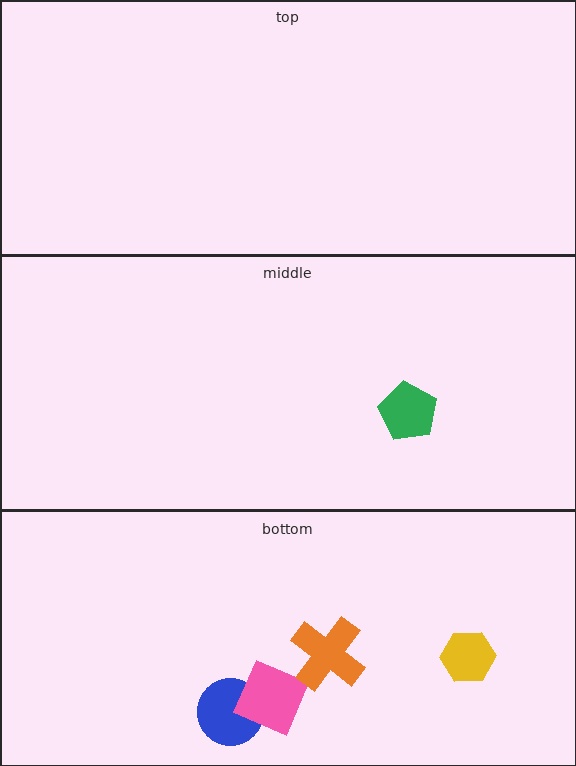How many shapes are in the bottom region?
4.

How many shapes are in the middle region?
1.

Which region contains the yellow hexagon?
The bottom region.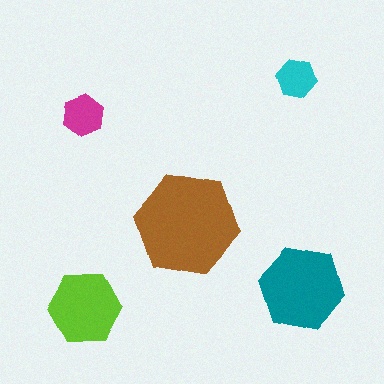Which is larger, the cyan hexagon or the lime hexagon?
The lime one.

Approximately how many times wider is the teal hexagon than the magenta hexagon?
About 2 times wider.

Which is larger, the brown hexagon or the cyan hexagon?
The brown one.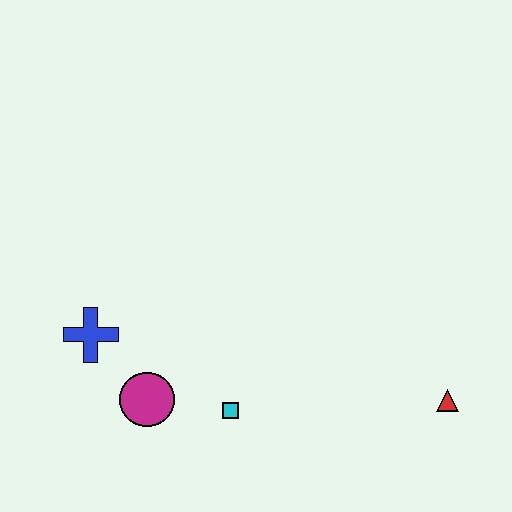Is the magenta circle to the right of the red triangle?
No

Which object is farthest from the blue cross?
The red triangle is farthest from the blue cross.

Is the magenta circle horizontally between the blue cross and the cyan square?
Yes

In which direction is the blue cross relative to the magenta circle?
The blue cross is above the magenta circle.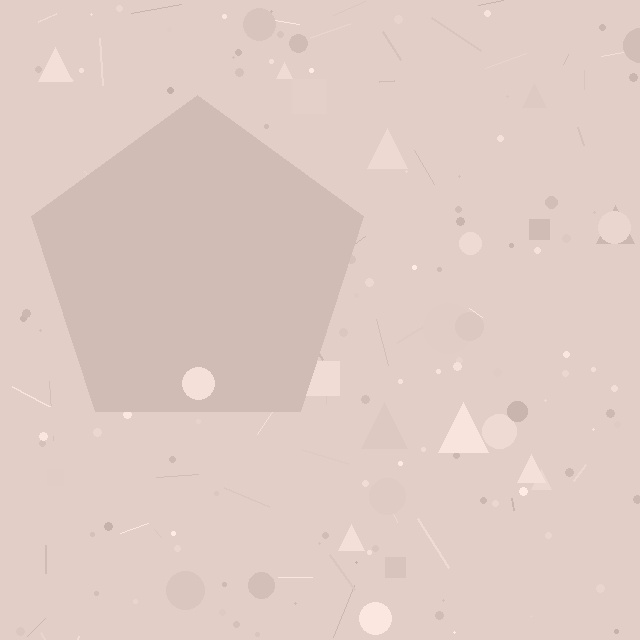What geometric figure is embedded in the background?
A pentagon is embedded in the background.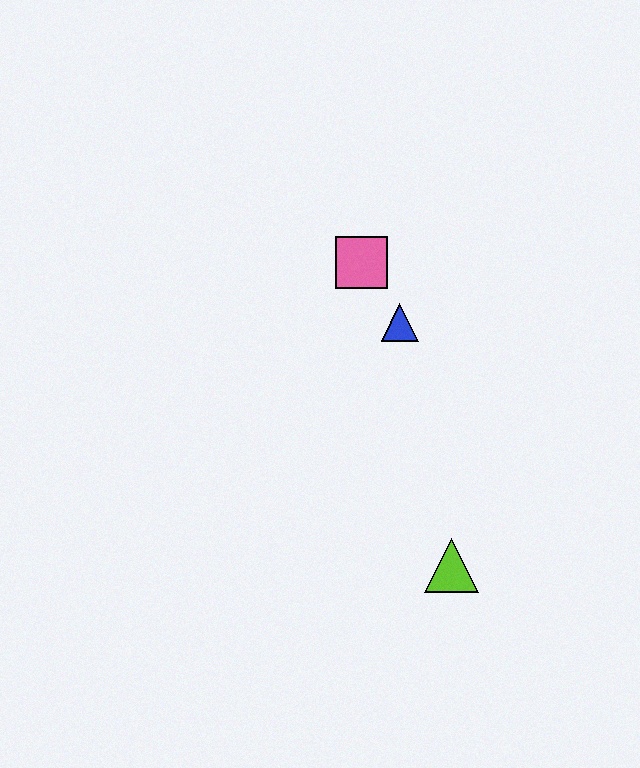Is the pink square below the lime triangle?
No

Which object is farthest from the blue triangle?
The lime triangle is farthest from the blue triangle.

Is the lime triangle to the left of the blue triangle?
No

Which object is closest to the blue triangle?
The pink square is closest to the blue triangle.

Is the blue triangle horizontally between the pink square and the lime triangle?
Yes